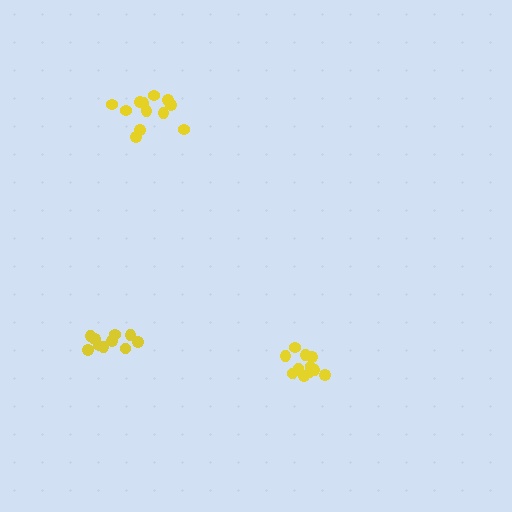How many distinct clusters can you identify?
There are 3 distinct clusters.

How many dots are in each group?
Group 1: 10 dots, Group 2: 12 dots, Group 3: 11 dots (33 total).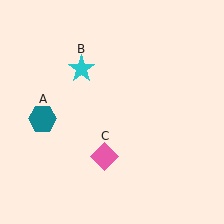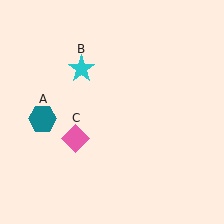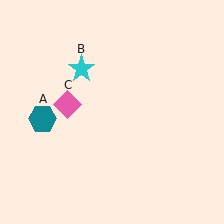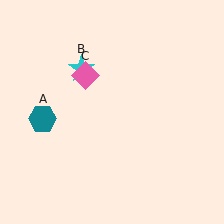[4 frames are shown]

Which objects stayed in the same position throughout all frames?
Teal hexagon (object A) and cyan star (object B) remained stationary.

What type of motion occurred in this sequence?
The pink diamond (object C) rotated clockwise around the center of the scene.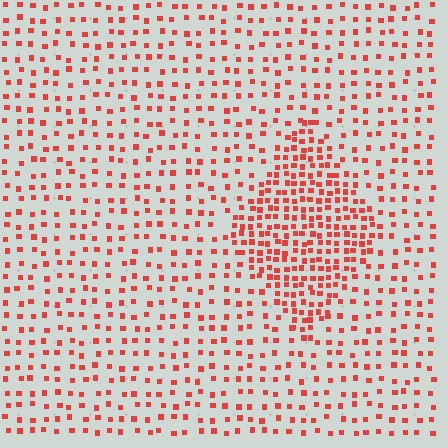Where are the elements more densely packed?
The elements are more densely packed inside the diamond boundary.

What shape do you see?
I see a diamond.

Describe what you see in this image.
The image contains small red elements arranged at two different densities. A diamond-shaped region is visible where the elements are more densely packed than the surrounding area.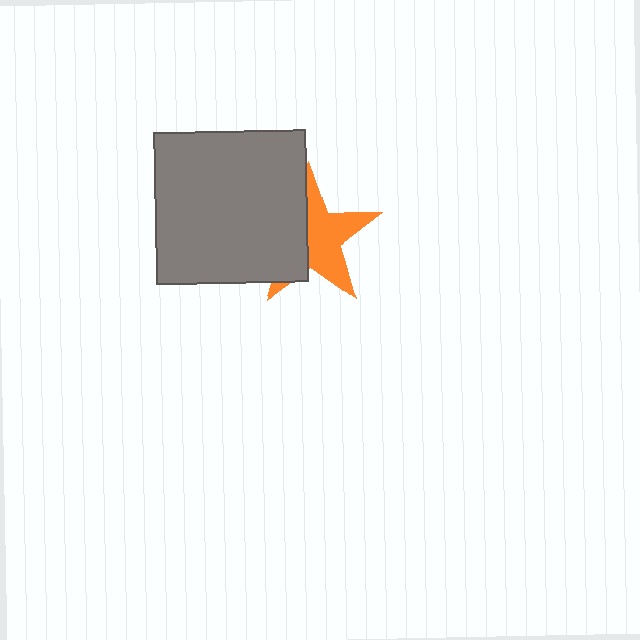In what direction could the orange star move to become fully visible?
The orange star could move right. That would shift it out from behind the gray square entirely.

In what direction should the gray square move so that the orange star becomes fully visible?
The gray square should move left. That is the shortest direction to clear the overlap and leave the orange star fully visible.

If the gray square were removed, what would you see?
You would see the complete orange star.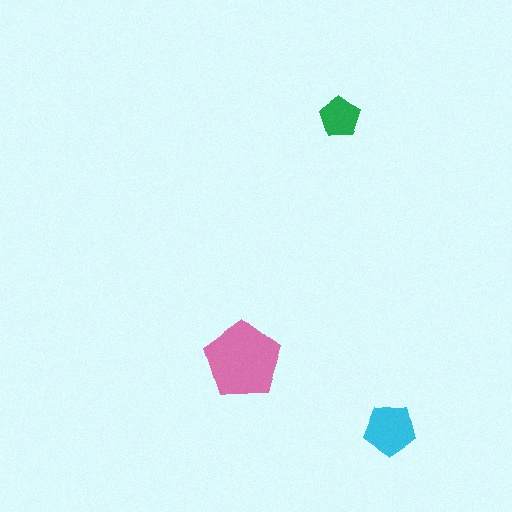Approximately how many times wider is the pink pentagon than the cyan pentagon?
About 1.5 times wider.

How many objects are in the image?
There are 3 objects in the image.